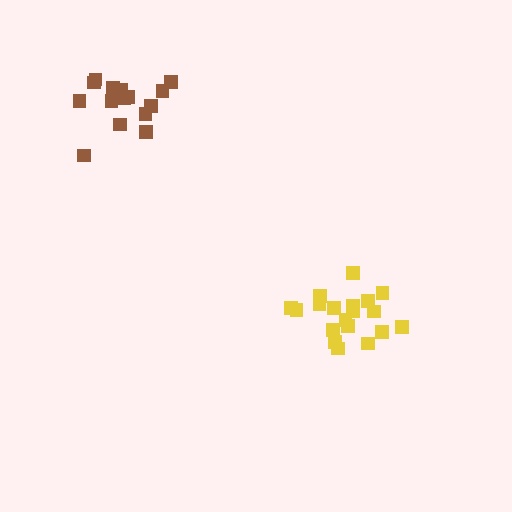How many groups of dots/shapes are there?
There are 2 groups.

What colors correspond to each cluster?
The clusters are colored: yellow, brown.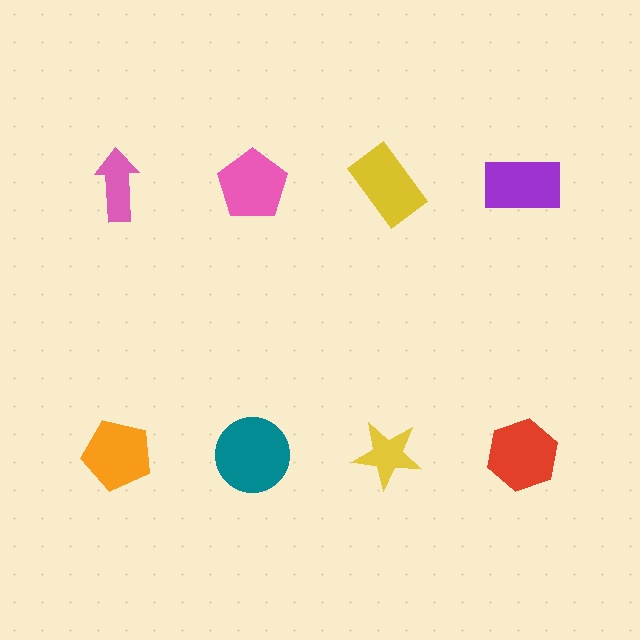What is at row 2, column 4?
A red hexagon.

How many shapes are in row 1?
4 shapes.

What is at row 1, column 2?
A pink pentagon.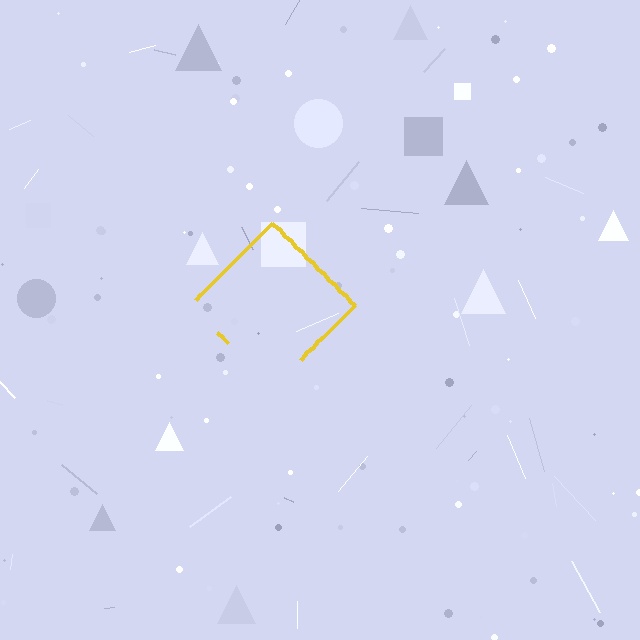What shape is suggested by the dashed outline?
The dashed outline suggests a diamond.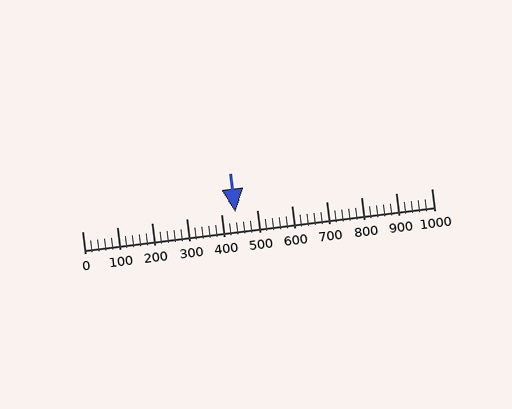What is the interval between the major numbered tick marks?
The major tick marks are spaced 100 units apart.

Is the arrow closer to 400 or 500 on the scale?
The arrow is closer to 400.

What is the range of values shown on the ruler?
The ruler shows values from 0 to 1000.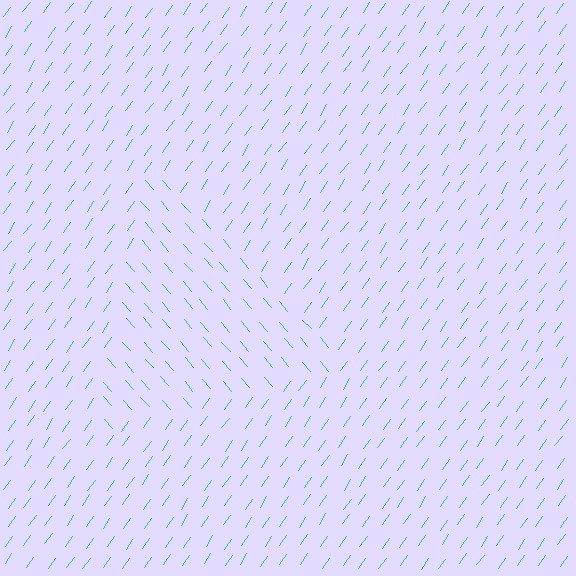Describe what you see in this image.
The image is filled with small cyan line segments. A triangle region in the image has lines oriented differently from the surrounding lines, creating a visible texture boundary.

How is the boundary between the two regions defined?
The boundary is defined purely by a change in line orientation (approximately 75 degrees difference). All lines are the same color and thickness.